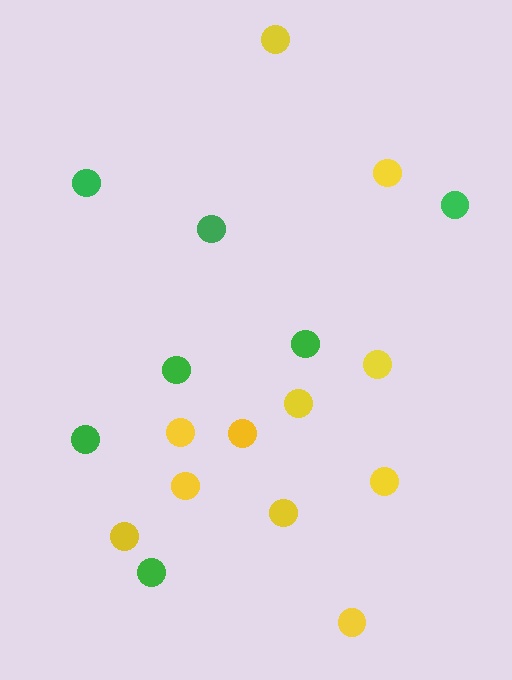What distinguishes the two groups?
There are 2 groups: one group of green circles (7) and one group of yellow circles (11).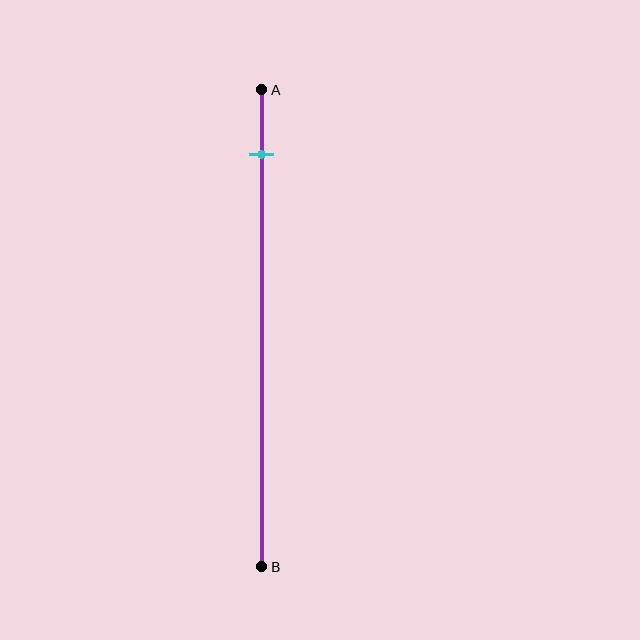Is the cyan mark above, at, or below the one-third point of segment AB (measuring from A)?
The cyan mark is above the one-third point of segment AB.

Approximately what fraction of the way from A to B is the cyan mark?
The cyan mark is approximately 15% of the way from A to B.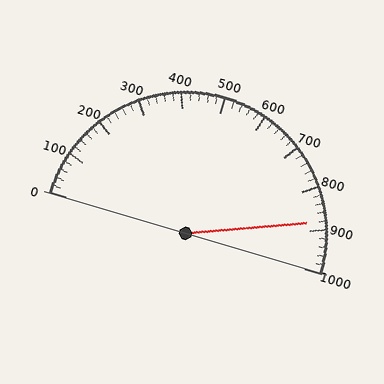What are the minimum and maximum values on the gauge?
The gauge ranges from 0 to 1000.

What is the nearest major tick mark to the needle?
The nearest major tick mark is 900.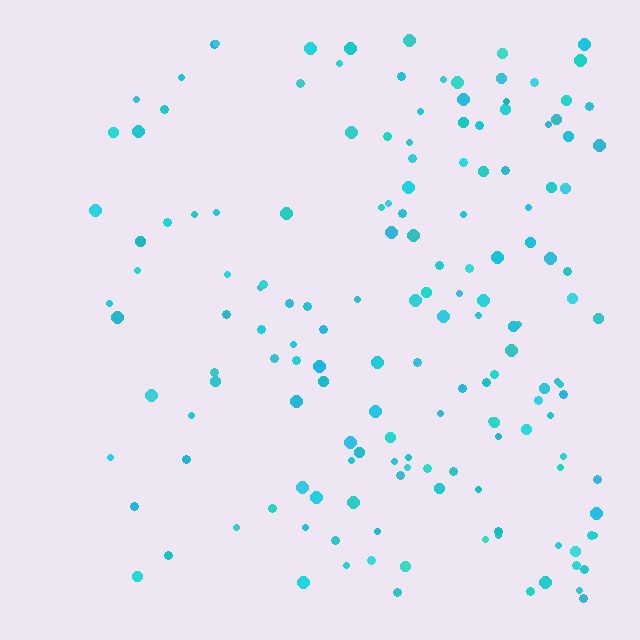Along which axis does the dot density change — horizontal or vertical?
Horizontal.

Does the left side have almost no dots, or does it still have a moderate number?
Still a moderate number, just noticeably fewer than the right.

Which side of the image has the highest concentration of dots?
The right.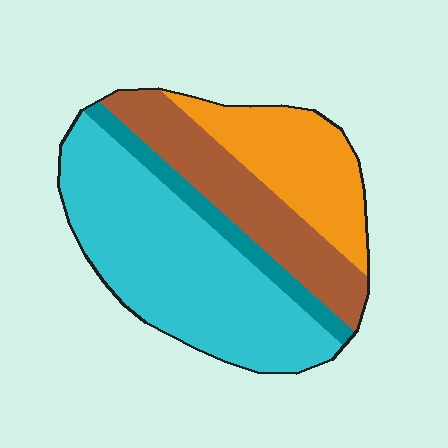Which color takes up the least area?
Teal, at roughly 10%.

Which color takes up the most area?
Cyan, at roughly 45%.